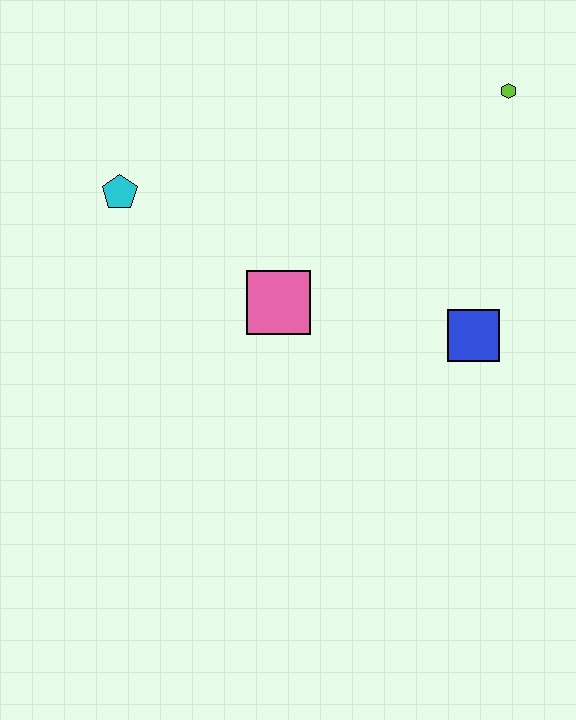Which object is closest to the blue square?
The pink square is closest to the blue square.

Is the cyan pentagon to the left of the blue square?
Yes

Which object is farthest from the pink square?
The lime hexagon is farthest from the pink square.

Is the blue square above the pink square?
No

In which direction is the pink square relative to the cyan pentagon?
The pink square is to the right of the cyan pentagon.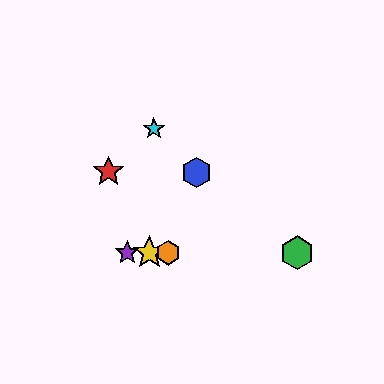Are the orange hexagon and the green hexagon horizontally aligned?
Yes, both are at y≈253.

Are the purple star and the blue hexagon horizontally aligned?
No, the purple star is at y≈253 and the blue hexagon is at y≈172.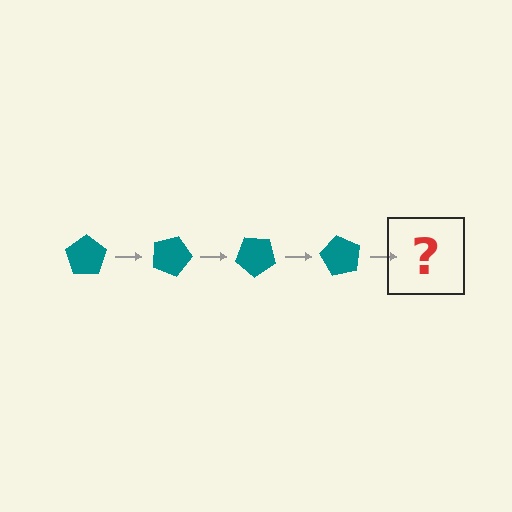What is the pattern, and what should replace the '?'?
The pattern is that the pentagon rotates 20 degrees each step. The '?' should be a teal pentagon rotated 80 degrees.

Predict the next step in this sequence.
The next step is a teal pentagon rotated 80 degrees.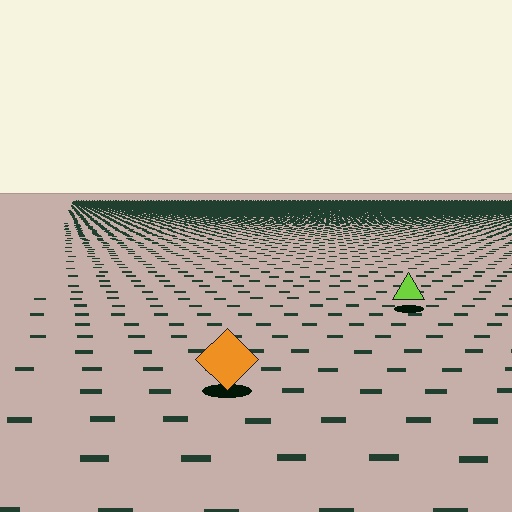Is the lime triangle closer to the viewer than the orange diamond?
No. The orange diamond is closer — you can tell from the texture gradient: the ground texture is coarser near it.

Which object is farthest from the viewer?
The lime triangle is farthest from the viewer. It appears smaller and the ground texture around it is denser.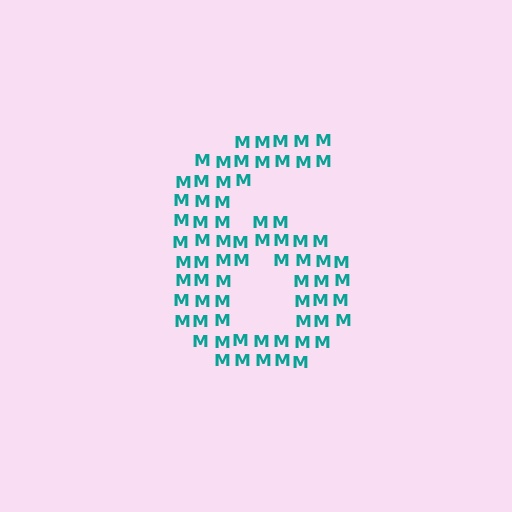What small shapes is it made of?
It is made of small letter M's.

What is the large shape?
The large shape is the digit 6.